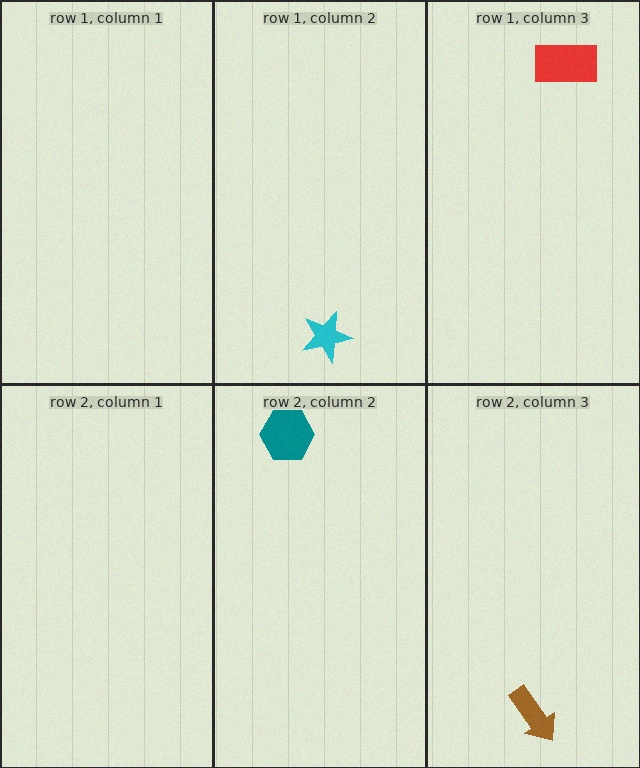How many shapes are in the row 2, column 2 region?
1.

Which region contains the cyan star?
The row 1, column 2 region.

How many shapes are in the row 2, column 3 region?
1.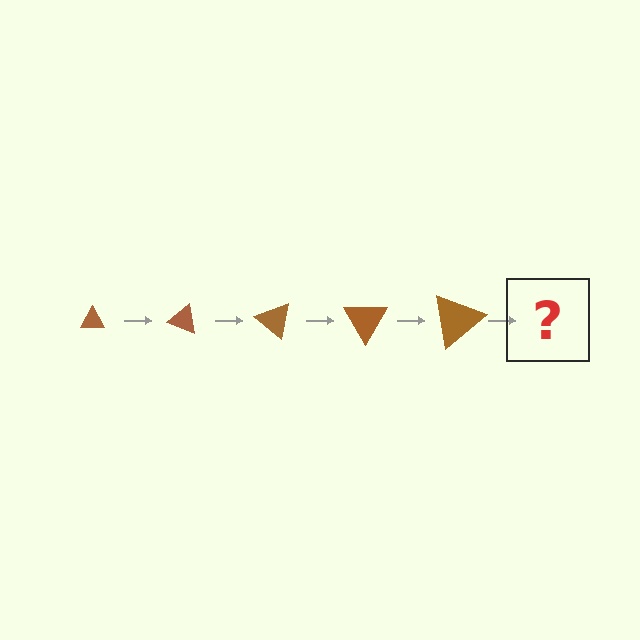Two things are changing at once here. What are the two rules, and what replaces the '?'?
The two rules are that the triangle grows larger each step and it rotates 20 degrees each step. The '?' should be a triangle, larger than the previous one and rotated 100 degrees from the start.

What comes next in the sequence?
The next element should be a triangle, larger than the previous one and rotated 100 degrees from the start.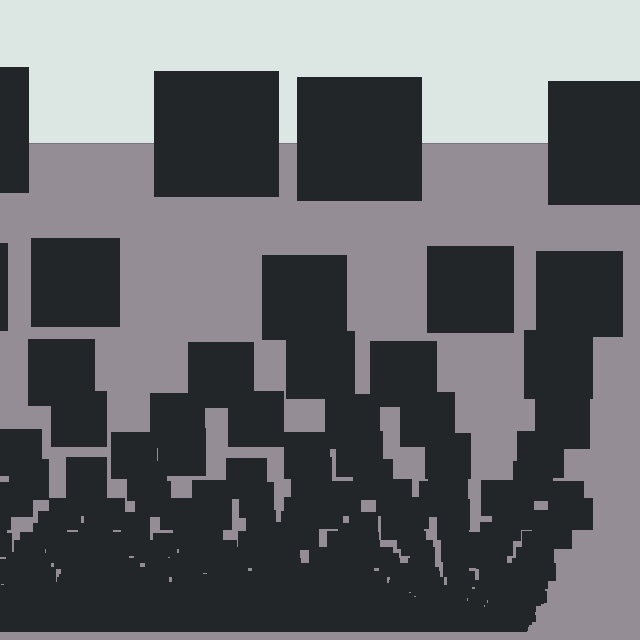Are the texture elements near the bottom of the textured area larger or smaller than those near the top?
Smaller. The gradient is inverted — elements near the bottom are smaller and denser.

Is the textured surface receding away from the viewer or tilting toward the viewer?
The surface appears to tilt toward the viewer. Texture elements get larger and sparser toward the top.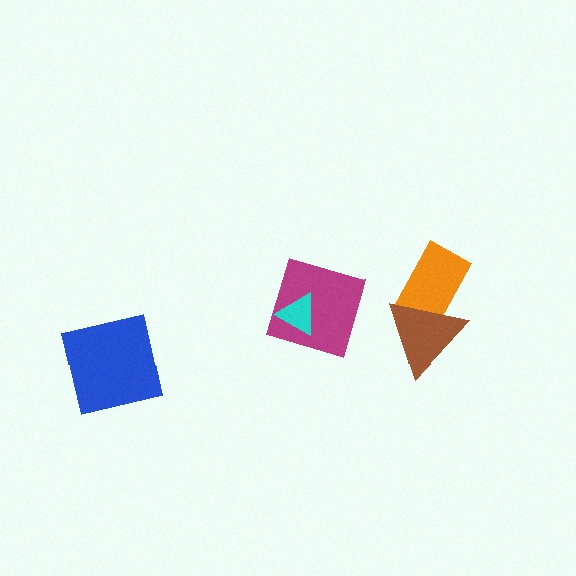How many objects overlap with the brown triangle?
1 object overlaps with the brown triangle.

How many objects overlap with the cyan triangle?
1 object overlaps with the cyan triangle.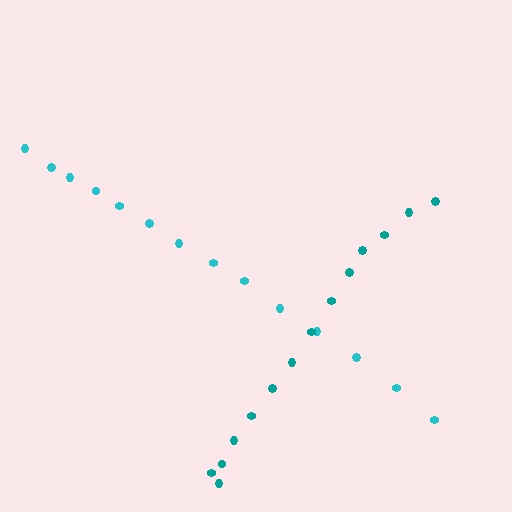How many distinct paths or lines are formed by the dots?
There are 2 distinct paths.